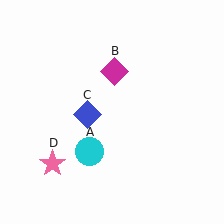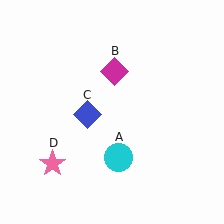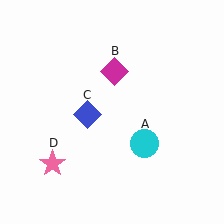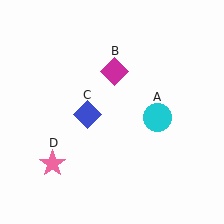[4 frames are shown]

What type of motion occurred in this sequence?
The cyan circle (object A) rotated counterclockwise around the center of the scene.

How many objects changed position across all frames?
1 object changed position: cyan circle (object A).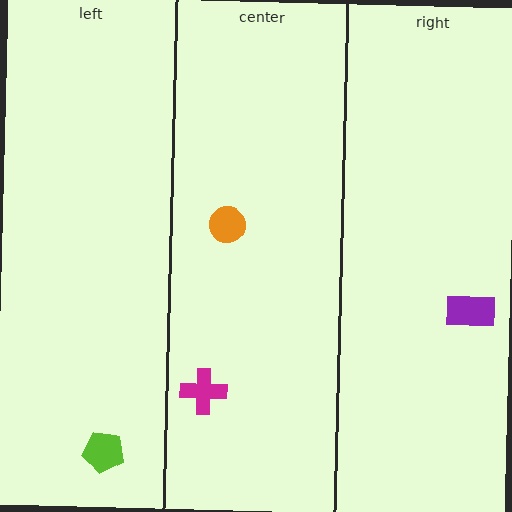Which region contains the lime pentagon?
The left region.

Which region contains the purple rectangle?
The right region.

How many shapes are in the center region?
2.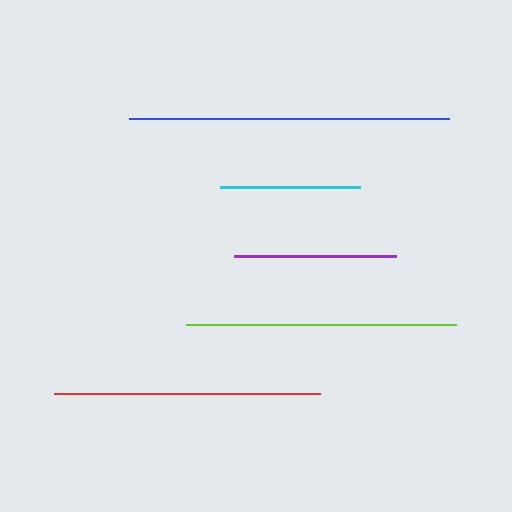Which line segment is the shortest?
The cyan line is the shortest at approximately 140 pixels.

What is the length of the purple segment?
The purple segment is approximately 162 pixels long.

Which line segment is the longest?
The blue line is the longest at approximately 320 pixels.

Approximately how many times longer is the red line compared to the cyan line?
The red line is approximately 1.9 times the length of the cyan line.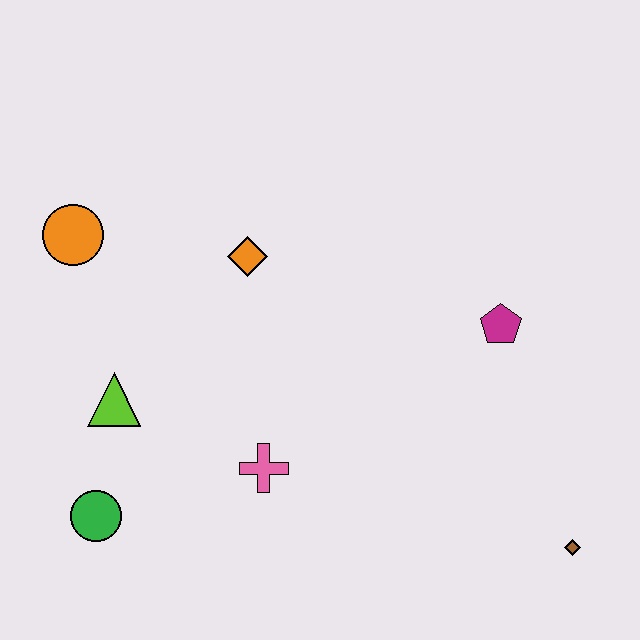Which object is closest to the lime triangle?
The green circle is closest to the lime triangle.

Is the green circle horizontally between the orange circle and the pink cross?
Yes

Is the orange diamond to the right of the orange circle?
Yes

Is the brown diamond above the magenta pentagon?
No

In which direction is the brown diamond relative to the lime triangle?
The brown diamond is to the right of the lime triangle.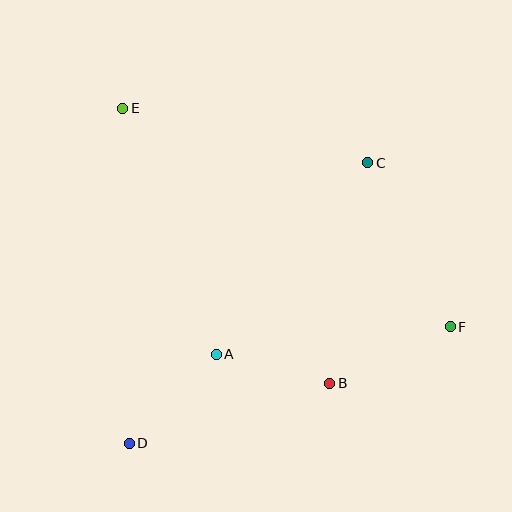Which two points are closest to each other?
Points A and B are closest to each other.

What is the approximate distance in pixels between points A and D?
The distance between A and D is approximately 124 pixels.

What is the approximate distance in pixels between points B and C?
The distance between B and C is approximately 224 pixels.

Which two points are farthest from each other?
Points E and F are farthest from each other.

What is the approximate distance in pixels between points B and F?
The distance between B and F is approximately 133 pixels.